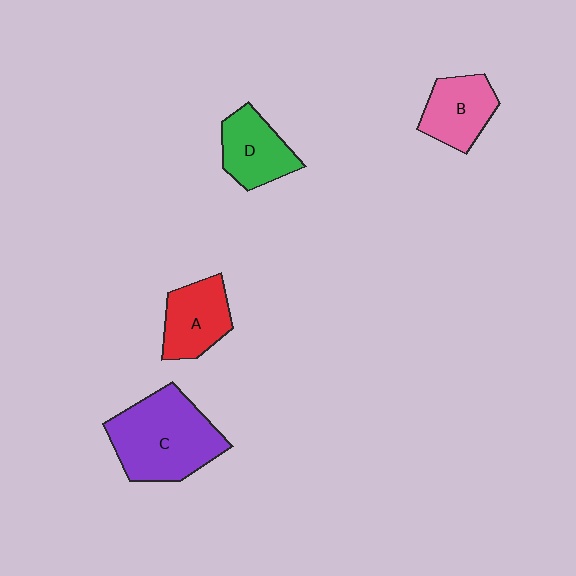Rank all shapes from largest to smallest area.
From largest to smallest: C (purple), A (red), D (green), B (pink).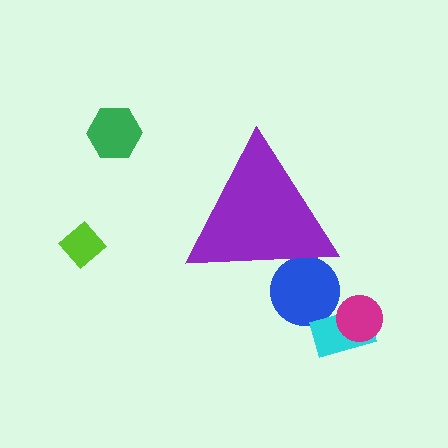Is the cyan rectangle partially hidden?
No, the cyan rectangle is fully visible.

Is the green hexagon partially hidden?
No, the green hexagon is fully visible.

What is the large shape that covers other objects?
A purple triangle.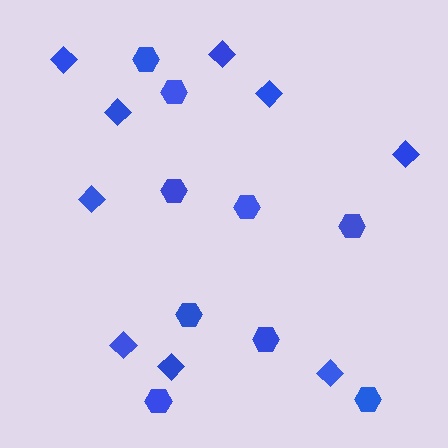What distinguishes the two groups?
There are 2 groups: one group of hexagons (9) and one group of diamonds (9).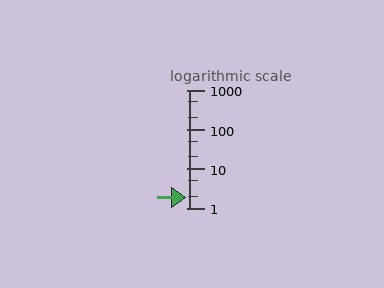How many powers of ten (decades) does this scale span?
The scale spans 3 decades, from 1 to 1000.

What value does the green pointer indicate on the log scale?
The pointer indicates approximately 1.8.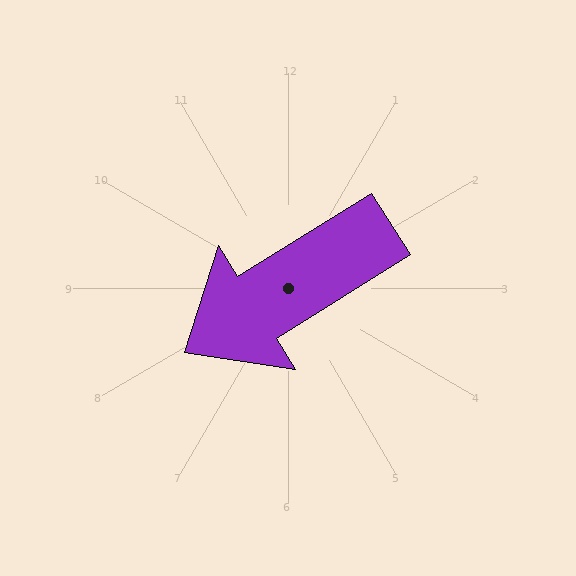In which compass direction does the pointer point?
Southwest.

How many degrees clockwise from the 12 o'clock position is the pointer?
Approximately 238 degrees.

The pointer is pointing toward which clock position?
Roughly 8 o'clock.